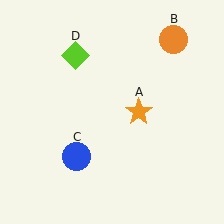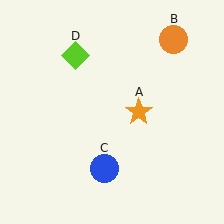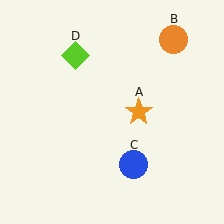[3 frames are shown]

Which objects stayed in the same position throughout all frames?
Orange star (object A) and orange circle (object B) and lime diamond (object D) remained stationary.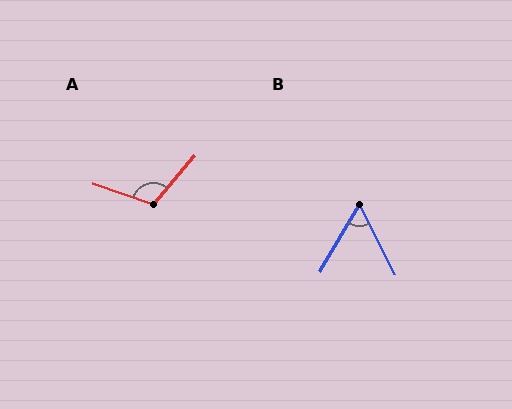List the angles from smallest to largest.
B (57°), A (111°).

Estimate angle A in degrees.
Approximately 111 degrees.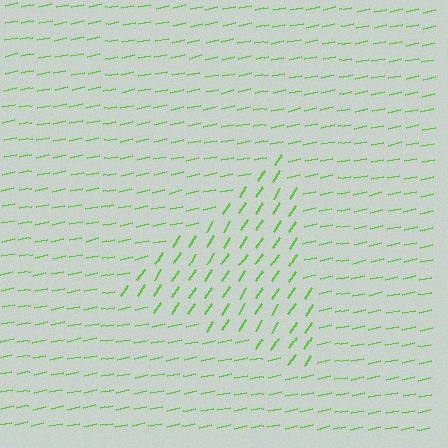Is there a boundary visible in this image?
Yes, there is a texture boundary formed by a change in line orientation.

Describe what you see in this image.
The image is filled with small lime line segments. A triangle region in the image has lines oriented differently from the surrounding lines, creating a visible texture boundary.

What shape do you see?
I see a triangle.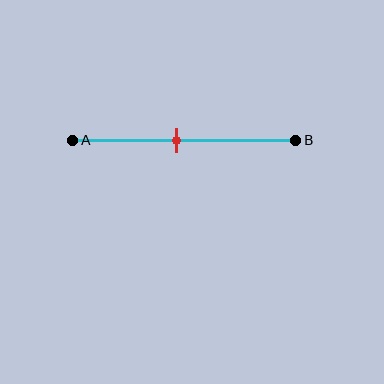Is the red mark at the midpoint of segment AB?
No, the mark is at about 45% from A, not at the 50% midpoint.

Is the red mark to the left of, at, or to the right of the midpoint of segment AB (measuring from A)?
The red mark is to the left of the midpoint of segment AB.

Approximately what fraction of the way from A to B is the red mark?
The red mark is approximately 45% of the way from A to B.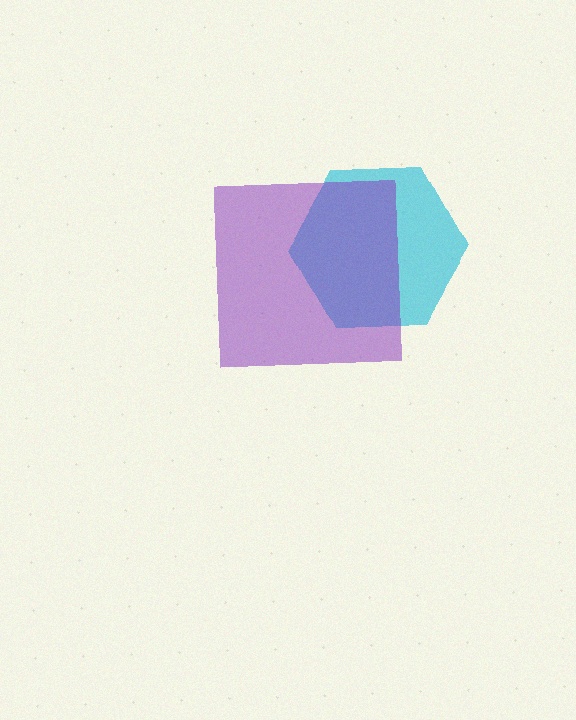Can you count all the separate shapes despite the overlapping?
Yes, there are 2 separate shapes.